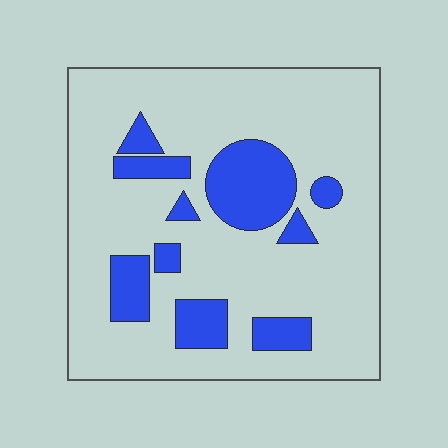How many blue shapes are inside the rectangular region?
10.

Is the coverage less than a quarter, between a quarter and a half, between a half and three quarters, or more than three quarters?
Less than a quarter.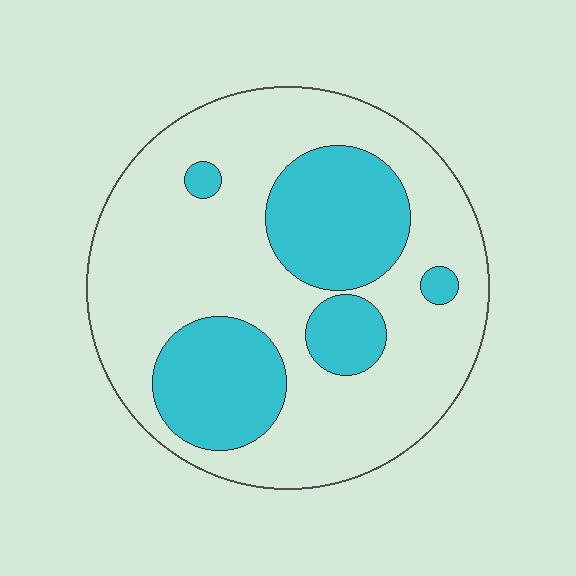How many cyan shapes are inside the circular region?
5.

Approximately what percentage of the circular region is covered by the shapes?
Approximately 30%.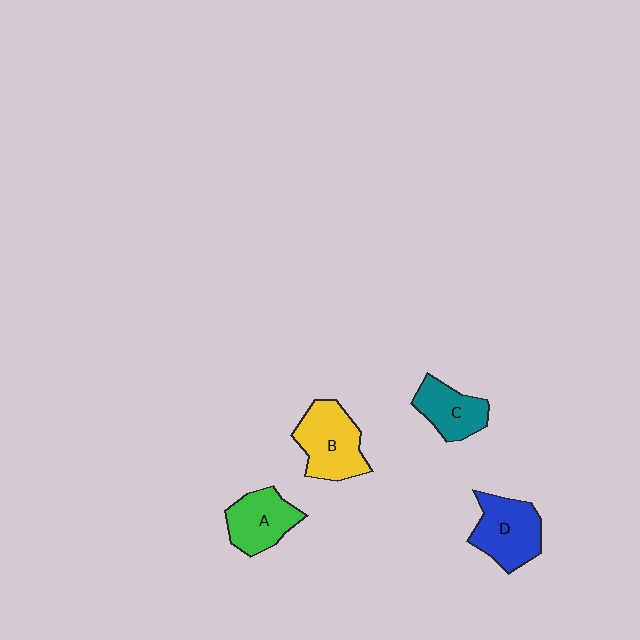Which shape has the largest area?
Shape B (yellow).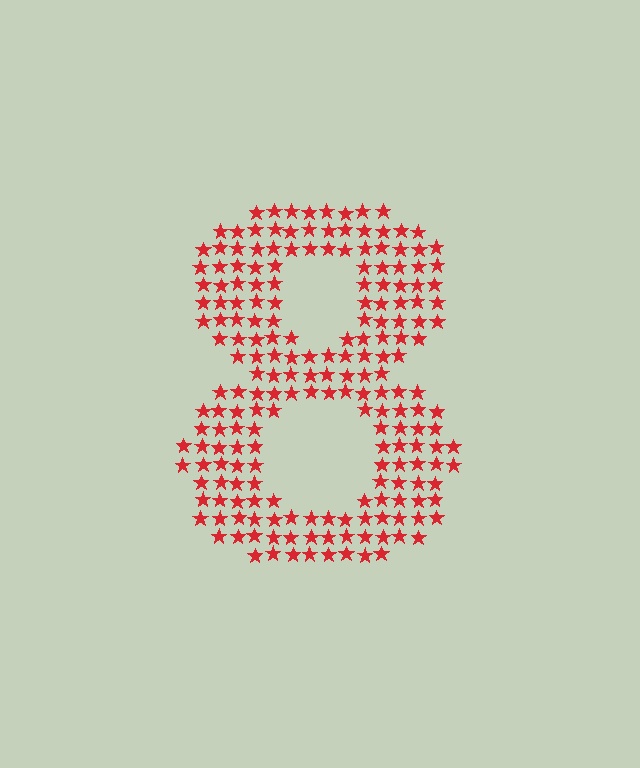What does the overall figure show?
The overall figure shows the digit 8.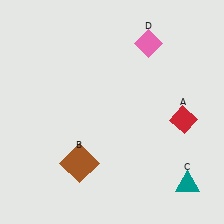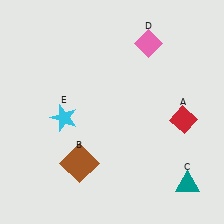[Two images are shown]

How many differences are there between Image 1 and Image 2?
There is 1 difference between the two images.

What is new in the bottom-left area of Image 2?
A cyan star (E) was added in the bottom-left area of Image 2.